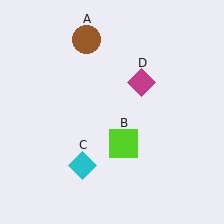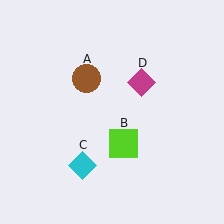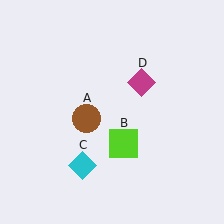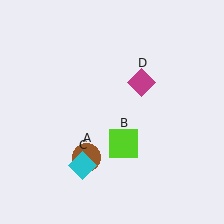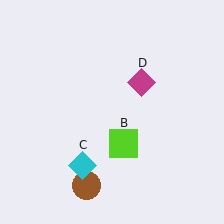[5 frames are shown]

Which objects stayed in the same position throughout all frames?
Lime square (object B) and cyan diamond (object C) and magenta diamond (object D) remained stationary.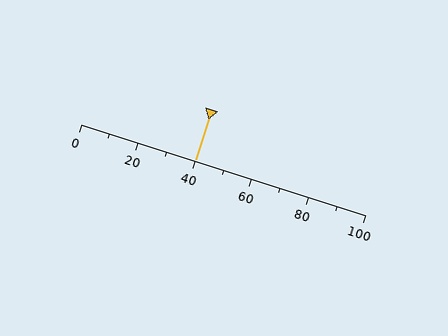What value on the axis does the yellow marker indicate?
The marker indicates approximately 40.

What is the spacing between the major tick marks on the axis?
The major ticks are spaced 20 apart.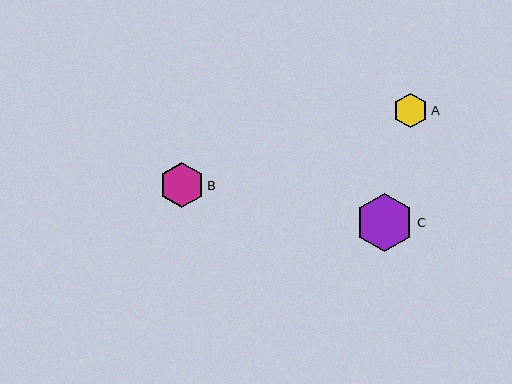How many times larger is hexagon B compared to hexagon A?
Hexagon B is approximately 1.3 times the size of hexagon A.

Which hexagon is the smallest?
Hexagon A is the smallest with a size of approximately 35 pixels.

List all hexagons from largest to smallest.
From largest to smallest: C, B, A.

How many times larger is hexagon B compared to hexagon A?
Hexagon B is approximately 1.3 times the size of hexagon A.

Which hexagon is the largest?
Hexagon C is the largest with a size of approximately 58 pixels.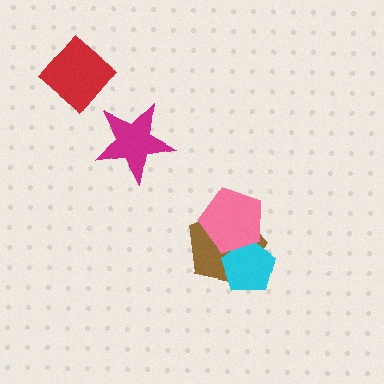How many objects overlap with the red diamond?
0 objects overlap with the red diamond.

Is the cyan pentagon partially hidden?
Yes, it is partially covered by another shape.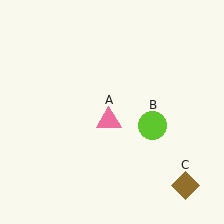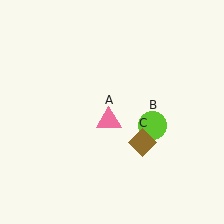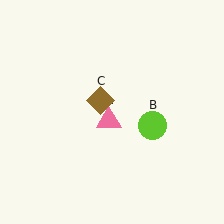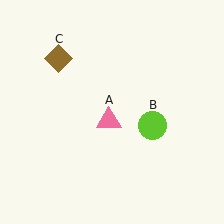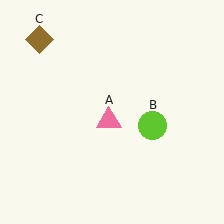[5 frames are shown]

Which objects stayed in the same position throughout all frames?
Pink triangle (object A) and lime circle (object B) remained stationary.